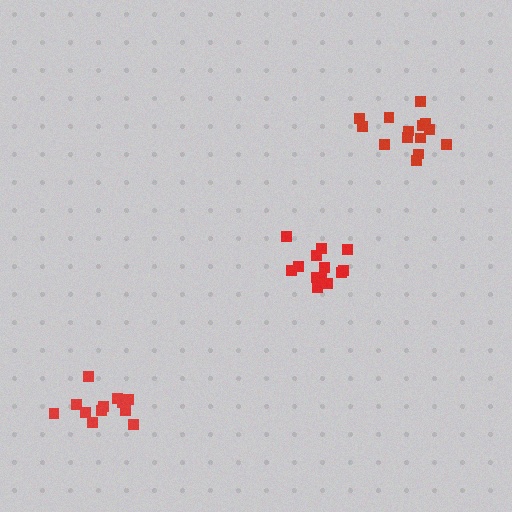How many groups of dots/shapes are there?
There are 3 groups.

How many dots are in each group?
Group 1: 13 dots, Group 2: 14 dots, Group 3: 12 dots (39 total).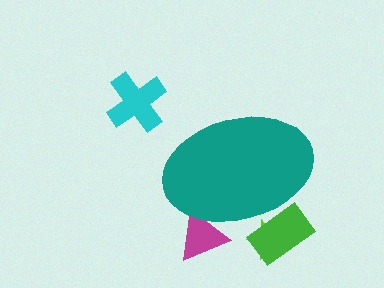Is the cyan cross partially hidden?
No, the cyan cross is fully visible.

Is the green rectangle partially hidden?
Yes, the green rectangle is partially hidden behind the teal ellipse.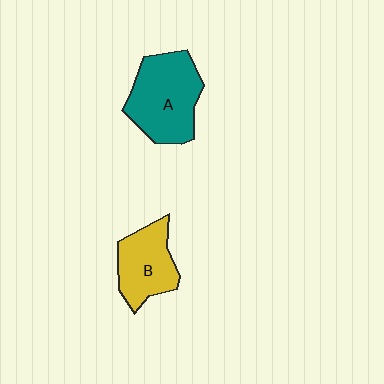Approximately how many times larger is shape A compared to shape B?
Approximately 1.4 times.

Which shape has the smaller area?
Shape B (yellow).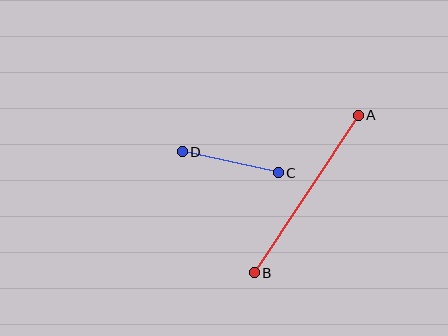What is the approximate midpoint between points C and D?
The midpoint is at approximately (230, 162) pixels.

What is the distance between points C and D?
The distance is approximately 98 pixels.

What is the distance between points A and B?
The distance is approximately 189 pixels.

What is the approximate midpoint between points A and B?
The midpoint is at approximately (306, 194) pixels.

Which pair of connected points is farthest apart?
Points A and B are farthest apart.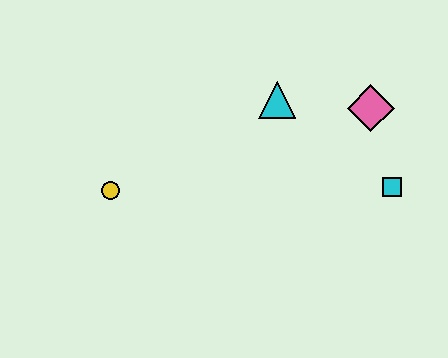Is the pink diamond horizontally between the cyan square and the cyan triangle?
Yes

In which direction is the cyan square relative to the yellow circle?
The cyan square is to the right of the yellow circle.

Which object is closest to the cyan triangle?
The pink diamond is closest to the cyan triangle.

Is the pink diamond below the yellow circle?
No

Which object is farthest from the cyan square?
The yellow circle is farthest from the cyan square.